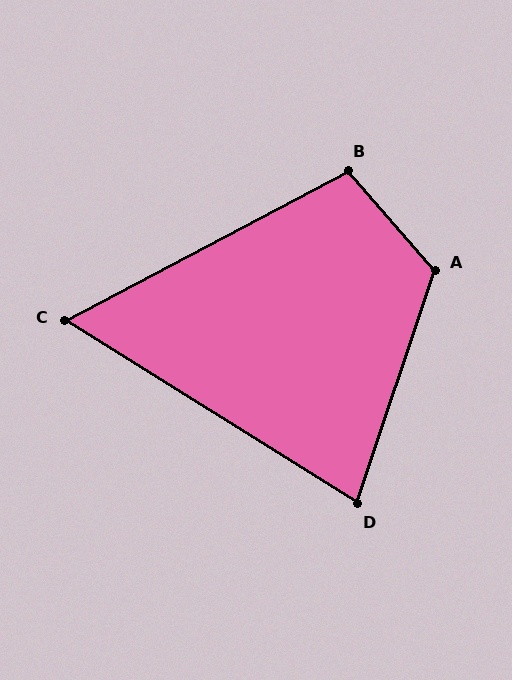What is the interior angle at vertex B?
Approximately 103 degrees (obtuse).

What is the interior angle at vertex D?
Approximately 77 degrees (acute).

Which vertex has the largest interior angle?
A, at approximately 120 degrees.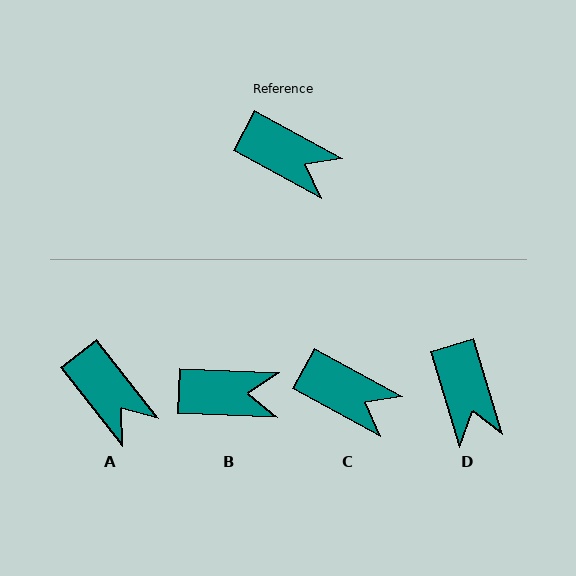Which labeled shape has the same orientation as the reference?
C.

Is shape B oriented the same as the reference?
No, it is off by about 26 degrees.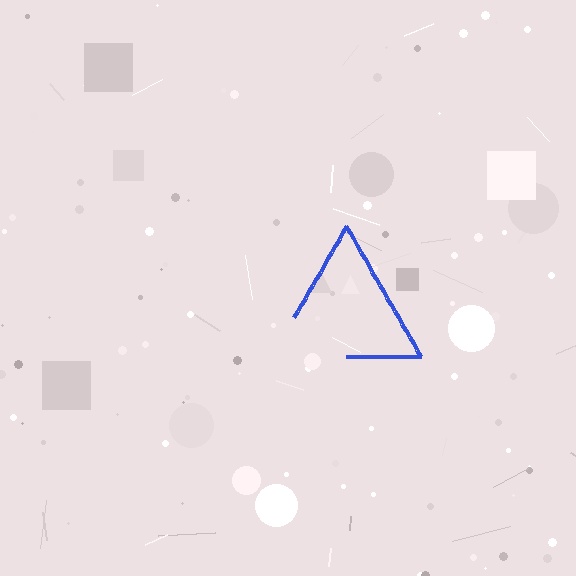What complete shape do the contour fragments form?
The contour fragments form a triangle.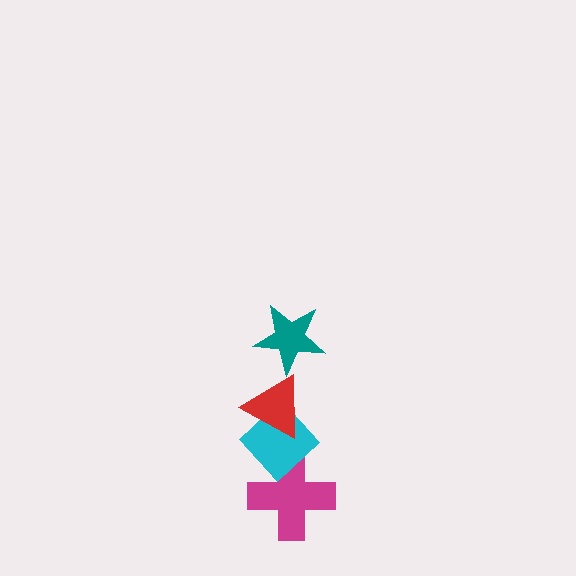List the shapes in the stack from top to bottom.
From top to bottom: the teal star, the red triangle, the cyan diamond, the magenta cross.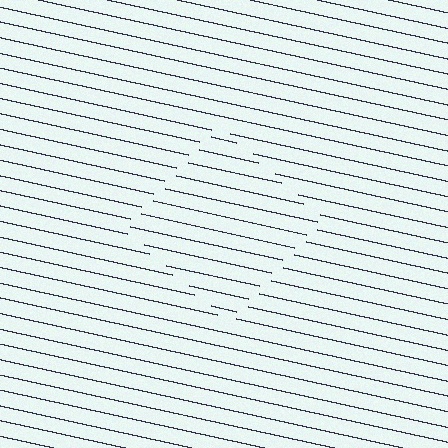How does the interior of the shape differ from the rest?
The interior of the shape contains the same grating, shifted by half a period — the contour is defined by the phase discontinuity where line-ends from the inner and outer gratings abut.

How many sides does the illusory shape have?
4 sides — the line-ends trace a square.